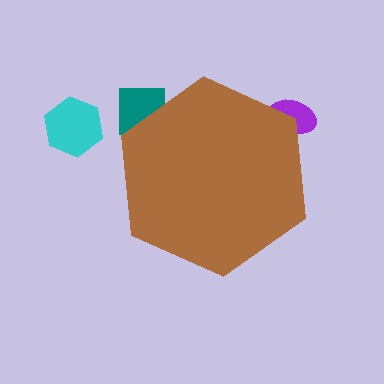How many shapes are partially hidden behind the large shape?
2 shapes are partially hidden.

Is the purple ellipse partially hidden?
Yes, the purple ellipse is partially hidden behind the brown hexagon.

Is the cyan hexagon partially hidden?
No, the cyan hexagon is fully visible.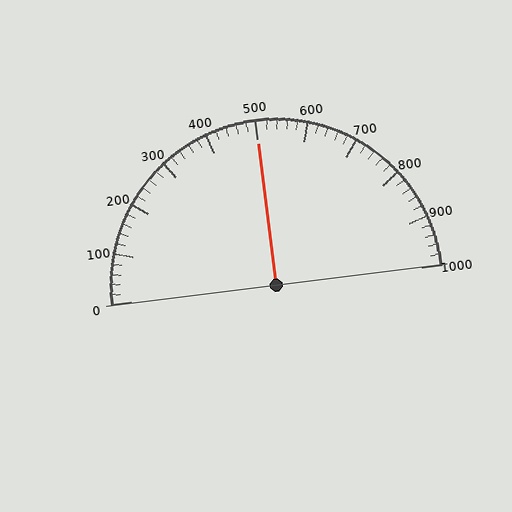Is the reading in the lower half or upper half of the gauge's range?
The reading is in the upper half of the range (0 to 1000).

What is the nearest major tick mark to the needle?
The nearest major tick mark is 500.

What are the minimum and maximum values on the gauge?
The gauge ranges from 0 to 1000.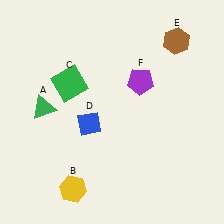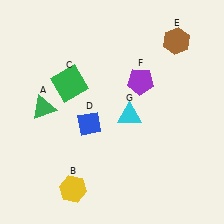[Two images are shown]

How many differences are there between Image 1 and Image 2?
There is 1 difference between the two images.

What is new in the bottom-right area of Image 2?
A cyan triangle (G) was added in the bottom-right area of Image 2.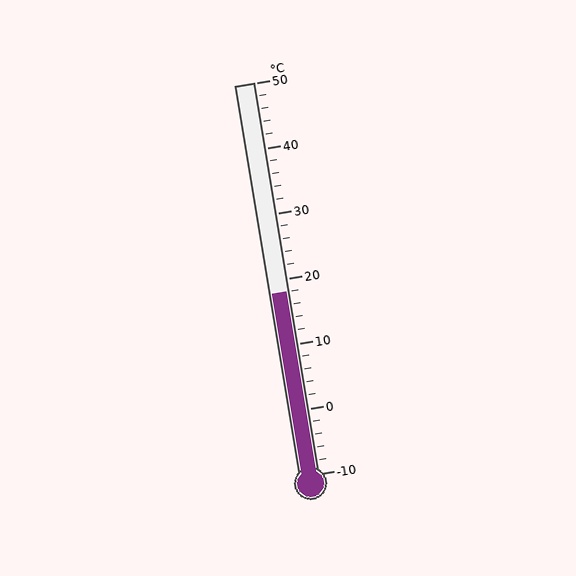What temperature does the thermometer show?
The thermometer shows approximately 18°C.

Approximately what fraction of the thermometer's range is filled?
The thermometer is filled to approximately 45% of its range.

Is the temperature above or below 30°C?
The temperature is below 30°C.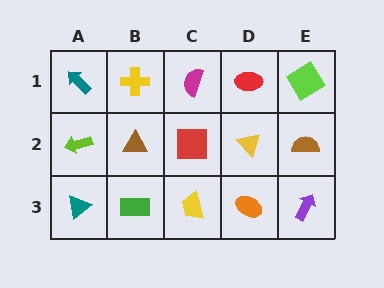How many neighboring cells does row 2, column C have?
4.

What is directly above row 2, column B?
A yellow cross.